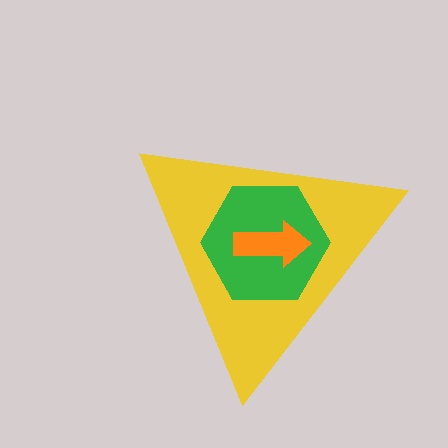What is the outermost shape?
The yellow triangle.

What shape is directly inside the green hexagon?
The orange arrow.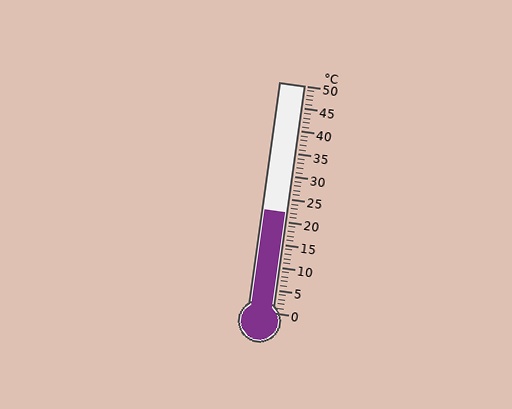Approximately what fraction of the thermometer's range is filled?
The thermometer is filled to approximately 45% of its range.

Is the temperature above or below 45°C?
The temperature is below 45°C.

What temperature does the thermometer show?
The thermometer shows approximately 22°C.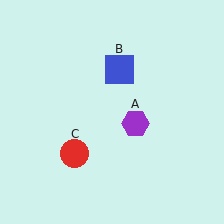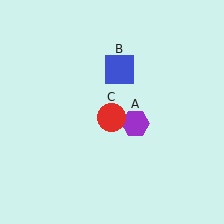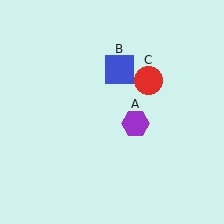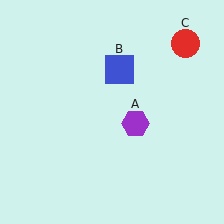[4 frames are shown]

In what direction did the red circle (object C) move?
The red circle (object C) moved up and to the right.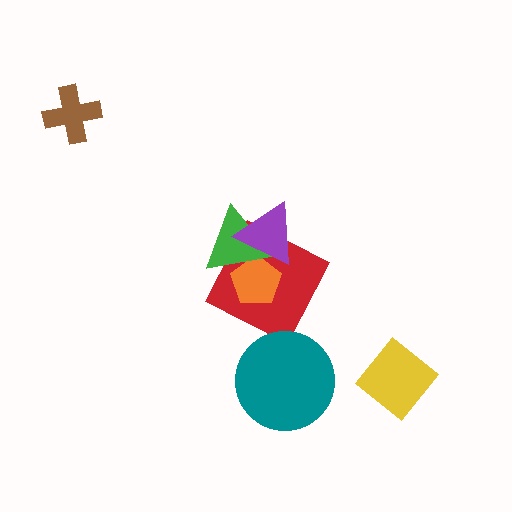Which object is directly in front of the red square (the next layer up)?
The orange pentagon is directly in front of the red square.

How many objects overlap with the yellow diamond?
0 objects overlap with the yellow diamond.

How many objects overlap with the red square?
3 objects overlap with the red square.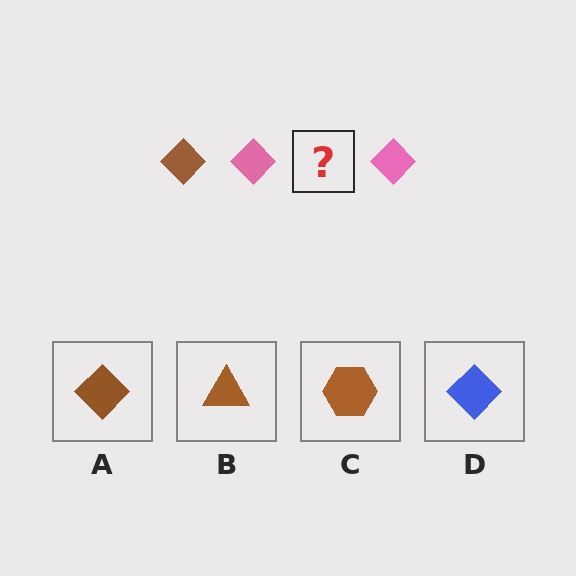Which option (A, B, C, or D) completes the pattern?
A.